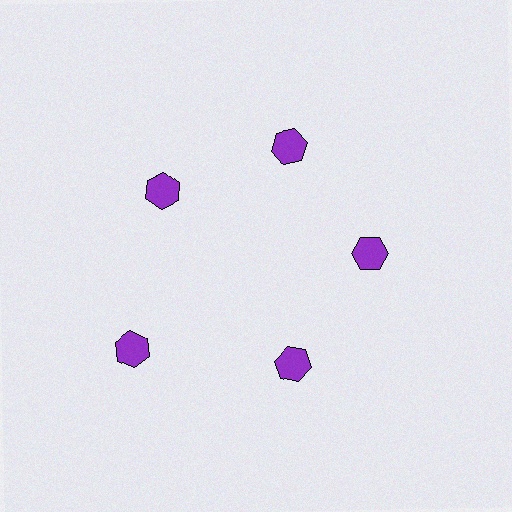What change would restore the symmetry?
The symmetry would be restored by moving it inward, back onto the ring so that all 5 hexagons sit at equal angles and equal distance from the center.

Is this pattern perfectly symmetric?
No. The 5 purple hexagons are arranged in a ring, but one element near the 8 o'clock position is pushed outward from the center, breaking the 5-fold rotational symmetry.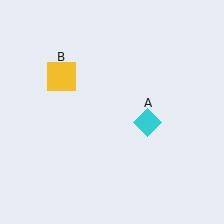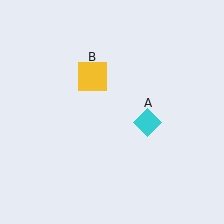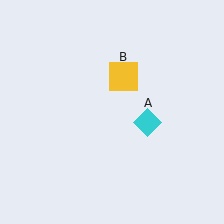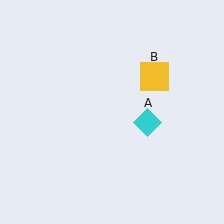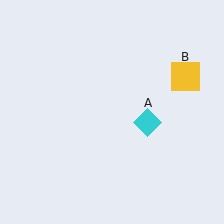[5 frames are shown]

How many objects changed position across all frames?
1 object changed position: yellow square (object B).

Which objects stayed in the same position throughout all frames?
Cyan diamond (object A) remained stationary.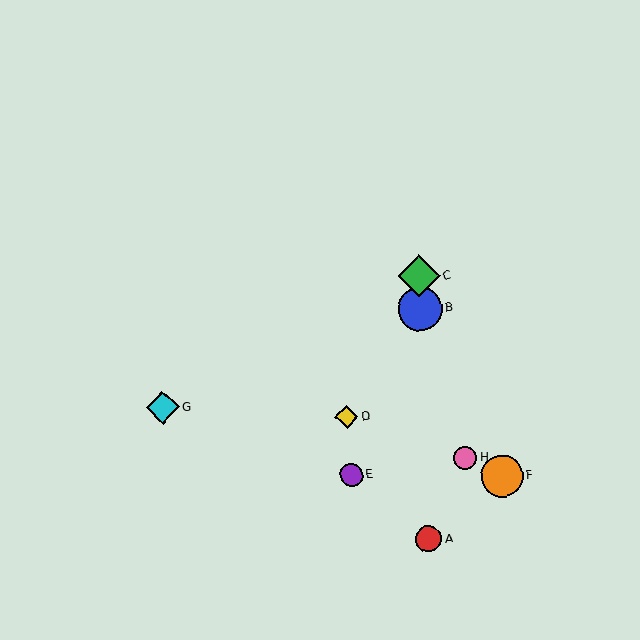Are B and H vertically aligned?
No, B is at x≈420 and H is at x≈465.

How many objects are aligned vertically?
3 objects (A, B, C) are aligned vertically.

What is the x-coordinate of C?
Object C is at x≈419.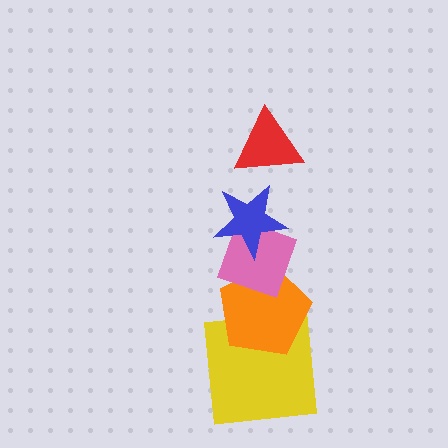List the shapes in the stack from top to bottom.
From top to bottom: the red triangle, the blue star, the pink diamond, the orange pentagon, the yellow square.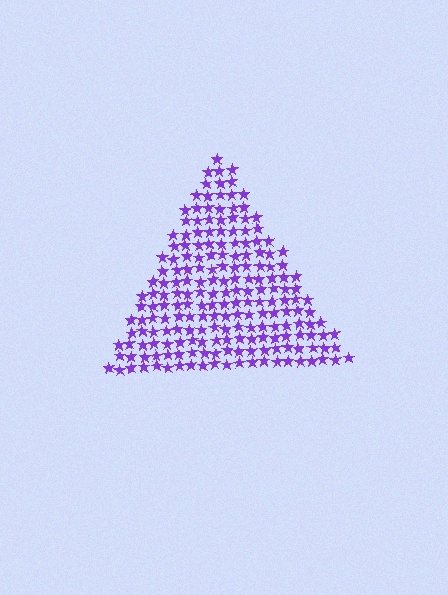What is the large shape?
The large shape is a triangle.